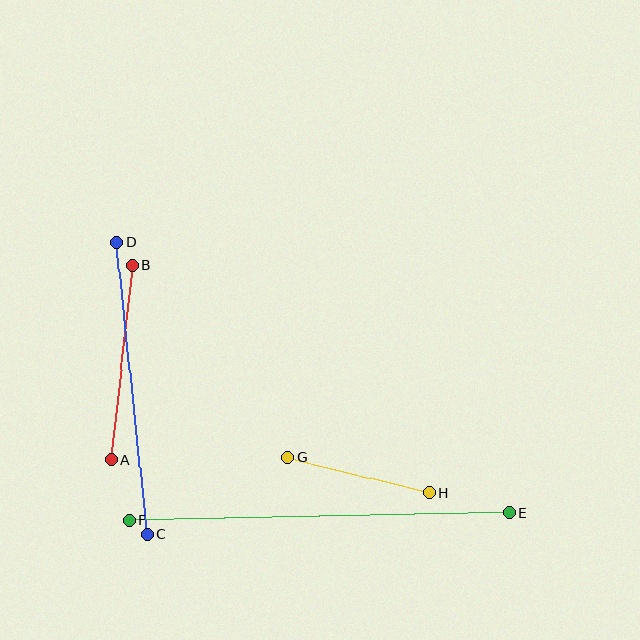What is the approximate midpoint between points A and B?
The midpoint is at approximately (122, 363) pixels.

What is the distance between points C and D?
The distance is approximately 293 pixels.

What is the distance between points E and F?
The distance is approximately 380 pixels.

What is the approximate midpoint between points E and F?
The midpoint is at approximately (319, 517) pixels.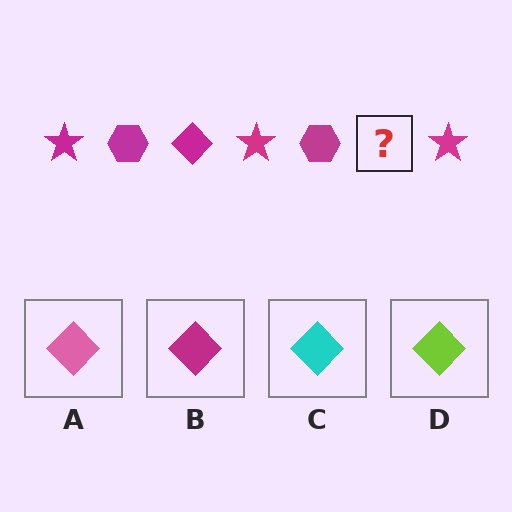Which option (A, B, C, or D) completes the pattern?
B.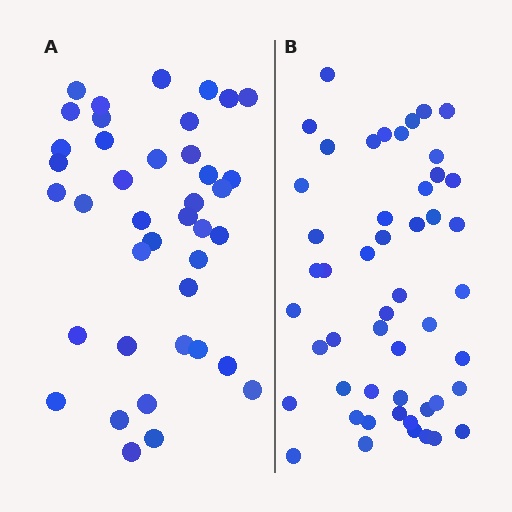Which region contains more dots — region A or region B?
Region B (the right region) has more dots.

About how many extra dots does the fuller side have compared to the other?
Region B has roughly 10 or so more dots than region A.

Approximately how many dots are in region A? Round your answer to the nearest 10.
About 40 dots.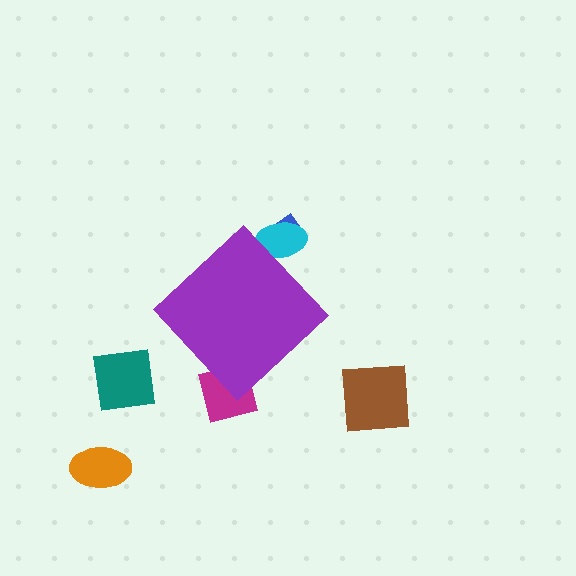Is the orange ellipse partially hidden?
No, the orange ellipse is fully visible.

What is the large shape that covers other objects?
A purple diamond.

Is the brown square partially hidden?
No, the brown square is fully visible.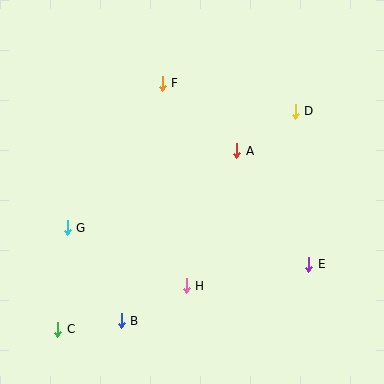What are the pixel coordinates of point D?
Point D is at (295, 111).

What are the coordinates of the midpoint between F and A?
The midpoint between F and A is at (199, 117).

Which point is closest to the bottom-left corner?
Point C is closest to the bottom-left corner.